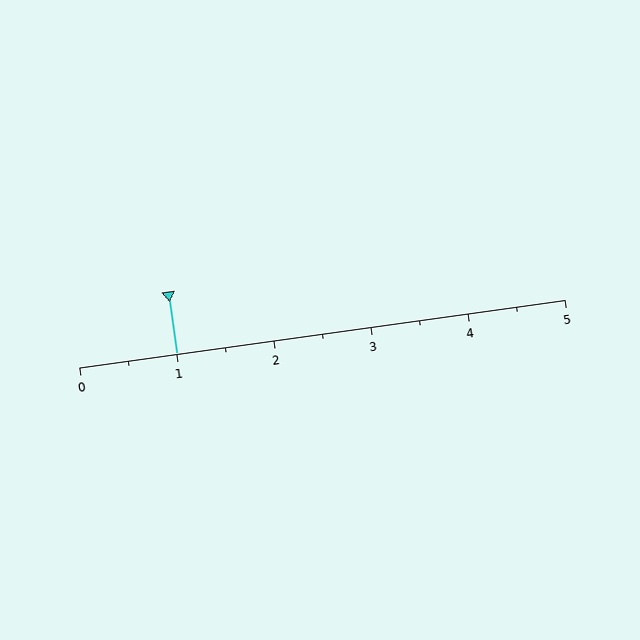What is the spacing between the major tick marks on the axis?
The major ticks are spaced 1 apart.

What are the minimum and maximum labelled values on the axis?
The axis runs from 0 to 5.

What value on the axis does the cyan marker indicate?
The marker indicates approximately 1.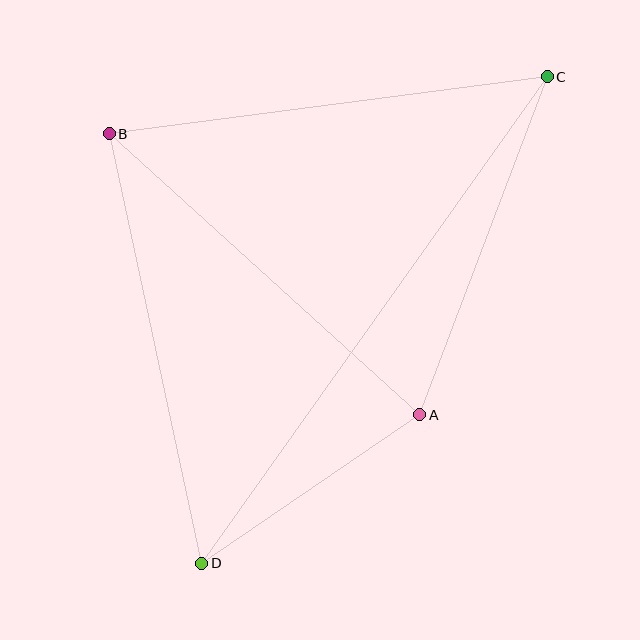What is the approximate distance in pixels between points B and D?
The distance between B and D is approximately 439 pixels.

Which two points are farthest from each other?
Points C and D are farthest from each other.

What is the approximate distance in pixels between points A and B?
The distance between A and B is approximately 419 pixels.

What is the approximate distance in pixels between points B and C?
The distance between B and C is approximately 442 pixels.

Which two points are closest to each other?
Points A and D are closest to each other.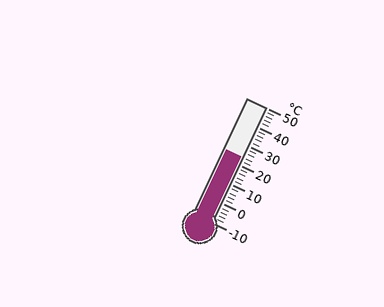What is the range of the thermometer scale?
The thermometer scale ranges from -10°C to 50°C.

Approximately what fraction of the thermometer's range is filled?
The thermometer is filled to approximately 55% of its range.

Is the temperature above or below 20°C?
The temperature is above 20°C.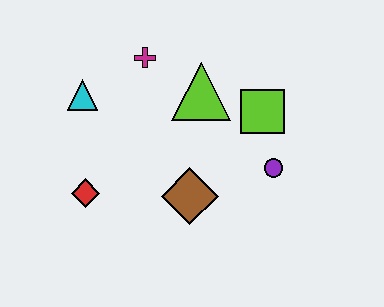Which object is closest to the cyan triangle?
The magenta cross is closest to the cyan triangle.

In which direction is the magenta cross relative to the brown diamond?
The magenta cross is above the brown diamond.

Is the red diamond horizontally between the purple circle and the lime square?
No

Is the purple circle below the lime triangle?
Yes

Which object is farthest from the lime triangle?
The red diamond is farthest from the lime triangle.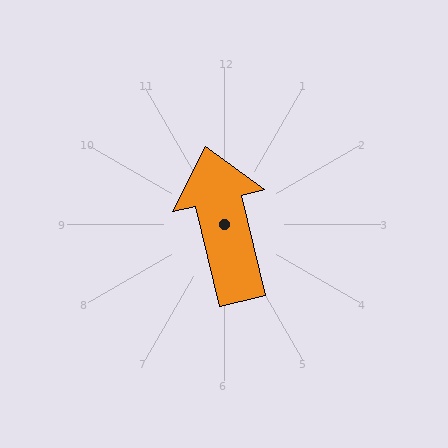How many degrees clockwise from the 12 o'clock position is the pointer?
Approximately 347 degrees.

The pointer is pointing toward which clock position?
Roughly 12 o'clock.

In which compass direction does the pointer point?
North.